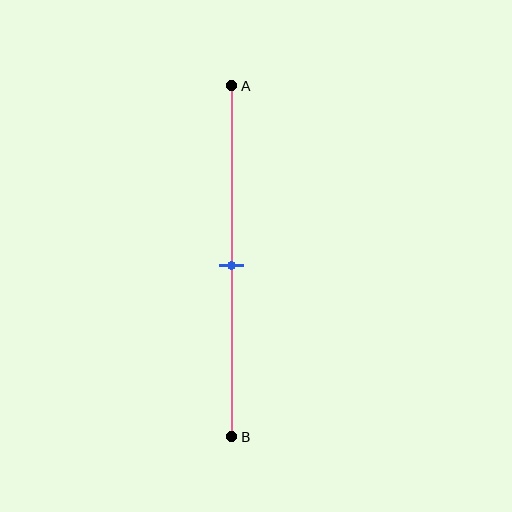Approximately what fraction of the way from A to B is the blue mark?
The blue mark is approximately 50% of the way from A to B.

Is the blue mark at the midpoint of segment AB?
Yes, the mark is approximately at the midpoint.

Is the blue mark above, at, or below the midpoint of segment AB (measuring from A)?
The blue mark is approximately at the midpoint of segment AB.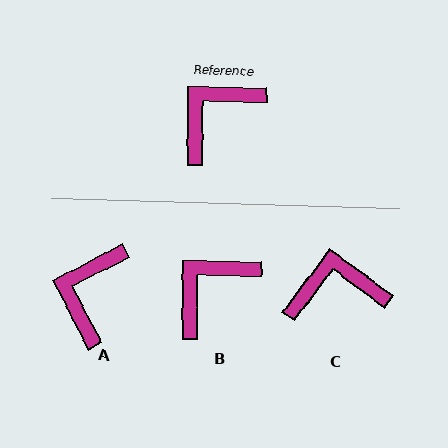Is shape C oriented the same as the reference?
No, it is off by about 36 degrees.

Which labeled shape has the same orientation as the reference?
B.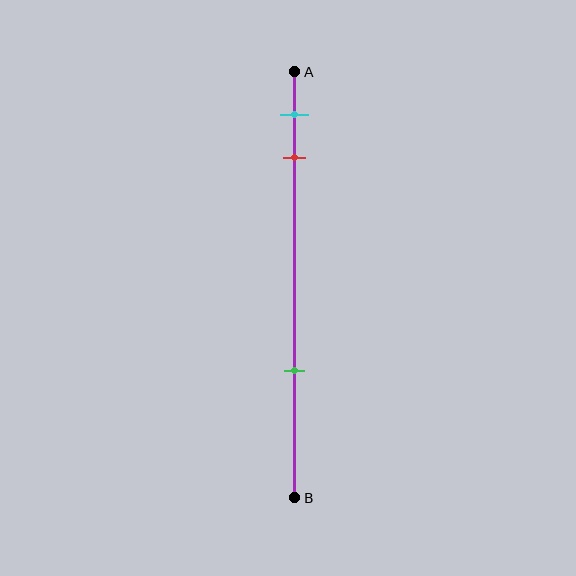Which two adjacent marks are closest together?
The cyan and red marks are the closest adjacent pair.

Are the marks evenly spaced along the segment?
No, the marks are not evenly spaced.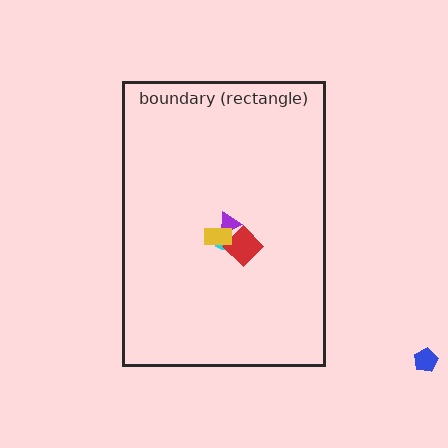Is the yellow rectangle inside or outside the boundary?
Inside.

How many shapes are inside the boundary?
4 inside, 1 outside.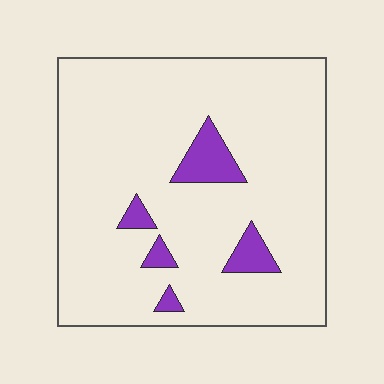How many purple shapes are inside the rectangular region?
5.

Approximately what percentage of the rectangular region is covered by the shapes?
Approximately 10%.